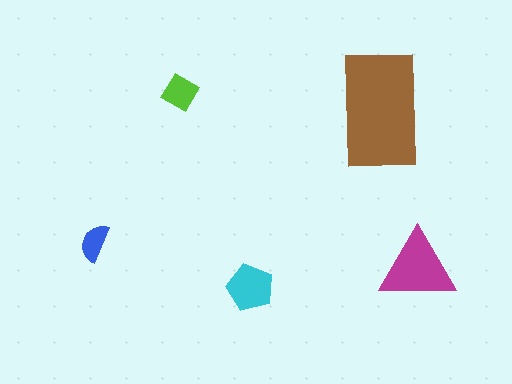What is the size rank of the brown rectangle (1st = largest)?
1st.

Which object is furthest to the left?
The blue semicircle is leftmost.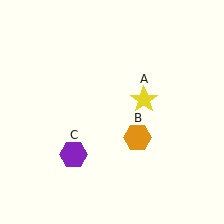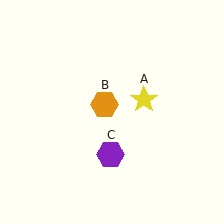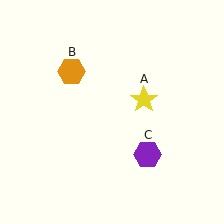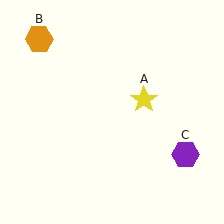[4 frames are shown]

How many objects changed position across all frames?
2 objects changed position: orange hexagon (object B), purple hexagon (object C).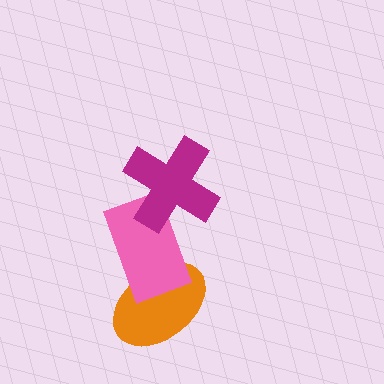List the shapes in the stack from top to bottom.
From top to bottom: the magenta cross, the pink rectangle, the orange ellipse.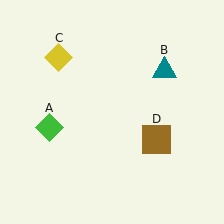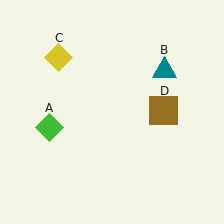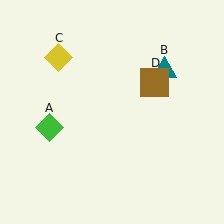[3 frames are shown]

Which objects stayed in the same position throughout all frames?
Green diamond (object A) and teal triangle (object B) and yellow diamond (object C) remained stationary.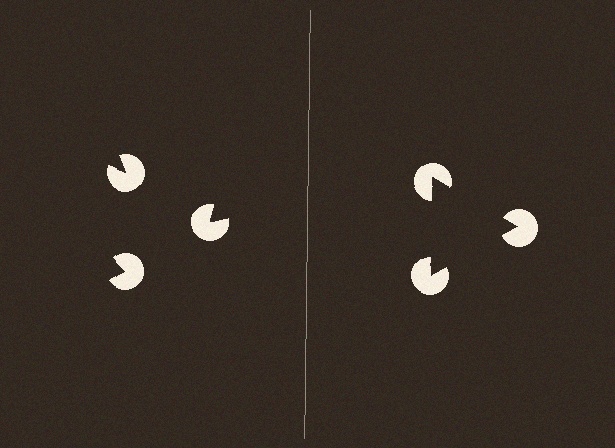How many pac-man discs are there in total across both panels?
6 — 3 on each side.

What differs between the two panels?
The pac-man discs are positioned identically on both sides; only the wedge orientations differ. On the right they align to a triangle; on the left they are misaligned.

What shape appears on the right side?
An illusory triangle.